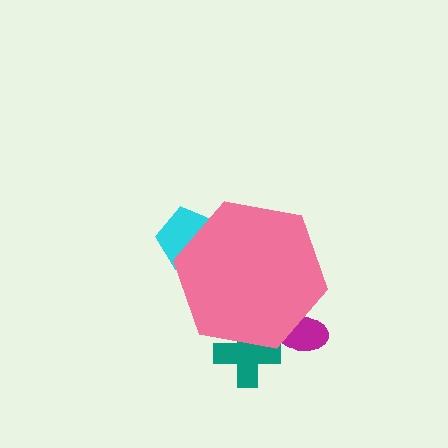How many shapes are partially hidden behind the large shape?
3 shapes are partially hidden.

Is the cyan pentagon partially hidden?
Yes, the cyan pentagon is partially hidden behind the pink hexagon.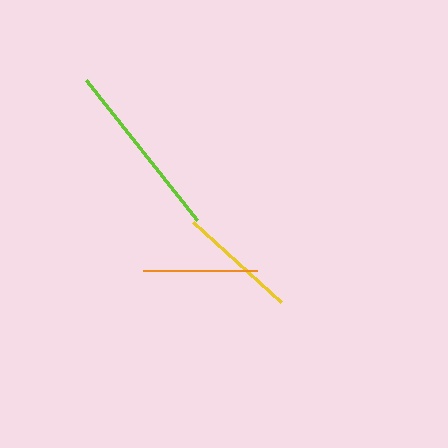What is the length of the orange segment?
The orange segment is approximately 114 pixels long.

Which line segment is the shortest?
The orange line is the shortest at approximately 114 pixels.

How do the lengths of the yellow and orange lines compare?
The yellow and orange lines are approximately the same length.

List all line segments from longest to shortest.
From longest to shortest: lime, yellow, orange.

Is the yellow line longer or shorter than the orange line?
The yellow line is longer than the orange line.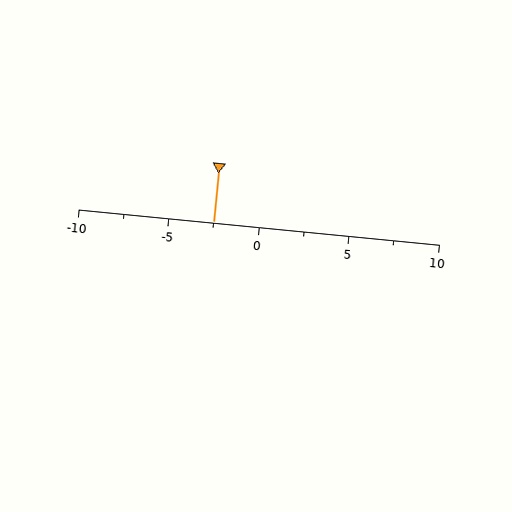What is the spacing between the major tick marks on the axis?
The major ticks are spaced 5 apart.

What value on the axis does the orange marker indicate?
The marker indicates approximately -2.5.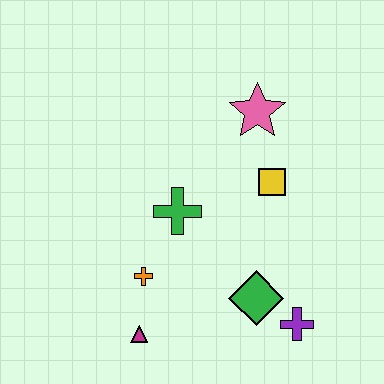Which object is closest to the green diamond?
The purple cross is closest to the green diamond.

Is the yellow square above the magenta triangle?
Yes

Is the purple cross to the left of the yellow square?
No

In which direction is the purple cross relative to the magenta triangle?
The purple cross is to the right of the magenta triangle.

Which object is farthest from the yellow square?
The magenta triangle is farthest from the yellow square.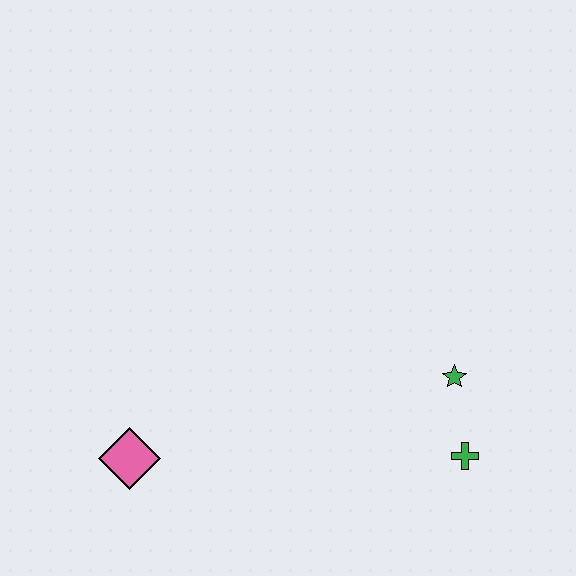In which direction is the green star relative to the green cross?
The green star is above the green cross.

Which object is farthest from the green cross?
The pink diamond is farthest from the green cross.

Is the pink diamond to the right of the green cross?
No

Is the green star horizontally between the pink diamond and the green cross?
Yes